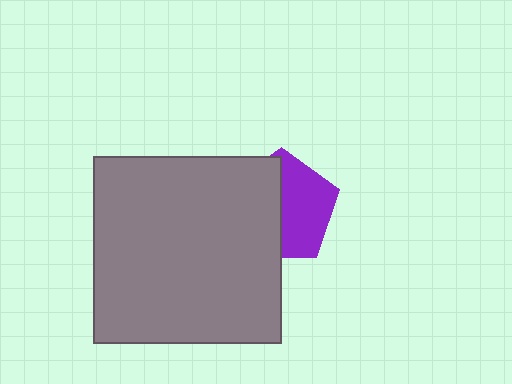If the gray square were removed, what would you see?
You would see the complete purple pentagon.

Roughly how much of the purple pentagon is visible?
About half of it is visible (roughly 50%).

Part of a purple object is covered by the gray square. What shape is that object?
It is a pentagon.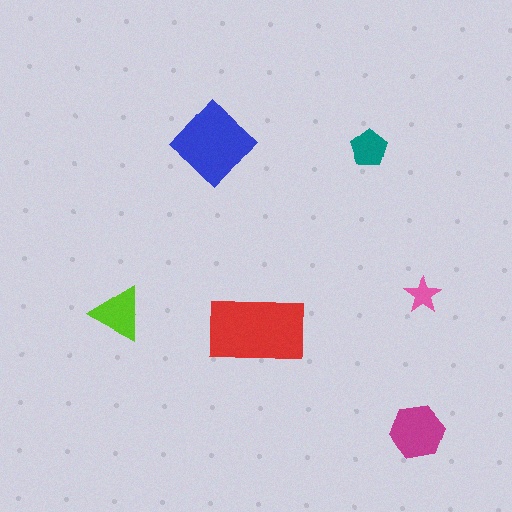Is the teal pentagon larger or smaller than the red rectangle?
Smaller.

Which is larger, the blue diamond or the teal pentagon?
The blue diamond.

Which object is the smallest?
The pink star.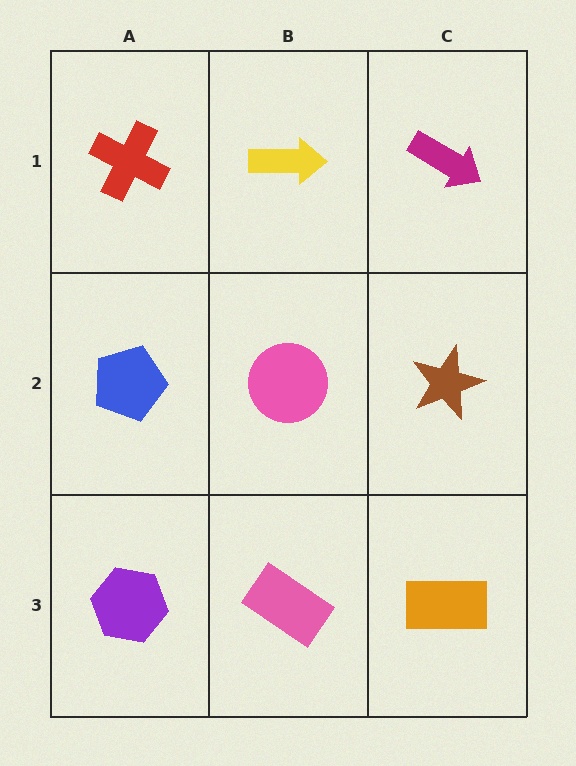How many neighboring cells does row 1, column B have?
3.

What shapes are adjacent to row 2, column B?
A yellow arrow (row 1, column B), a pink rectangle (row 3, column B), a blue pentagon (row 2, column A), a brown star (row 2, column C).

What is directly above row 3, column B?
A pink circle.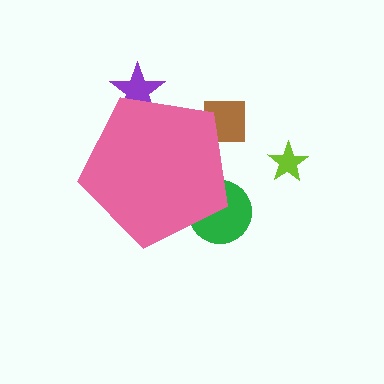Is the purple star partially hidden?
Yes, the purple star is partially hidden behind the pink pentagon.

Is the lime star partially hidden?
No, the lime star is fully visible.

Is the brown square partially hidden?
Yes, the brown square is partially hidden behind the pink pentagon.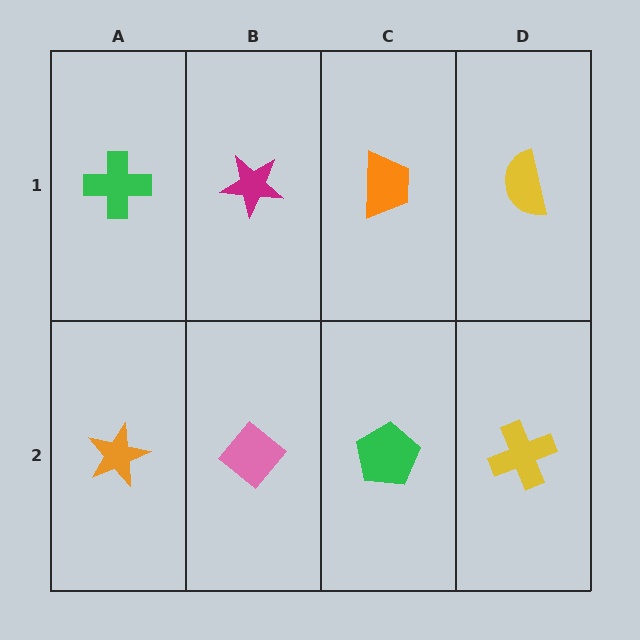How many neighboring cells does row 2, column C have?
3.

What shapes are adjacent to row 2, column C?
An orange trapezoid (row 1, column C), a pink diamond (row 2, column B), a yellow cross (row 2, column D).